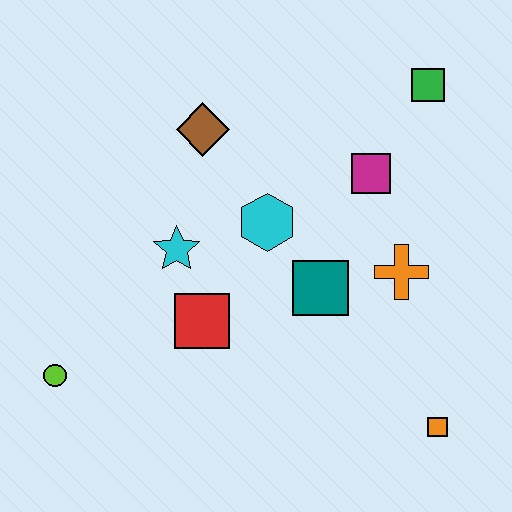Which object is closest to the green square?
The magenta square is closest to the green square.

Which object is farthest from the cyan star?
The orange square is farthest from the cyan star.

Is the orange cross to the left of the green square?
Yes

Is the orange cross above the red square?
Yes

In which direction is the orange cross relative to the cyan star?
The orange cross is to the right of the cyan star.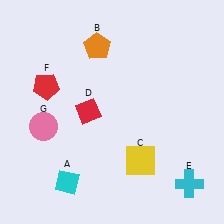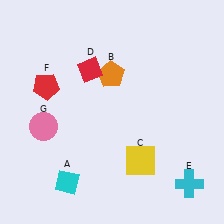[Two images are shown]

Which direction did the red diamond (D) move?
The red diamond (D) moved up.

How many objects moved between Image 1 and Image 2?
2 objects moved between the two images.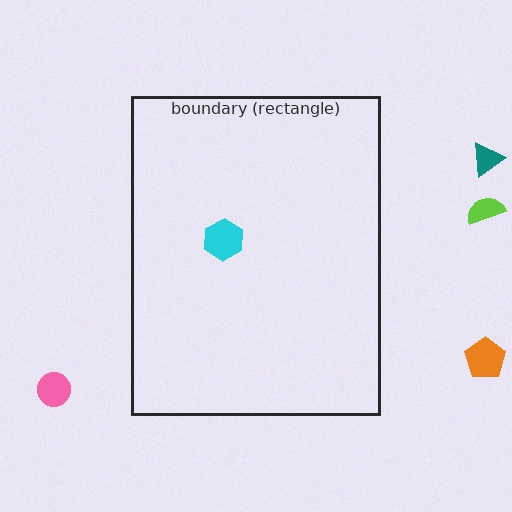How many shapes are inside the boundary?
1 inside, 4 outside.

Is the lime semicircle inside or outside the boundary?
Outside.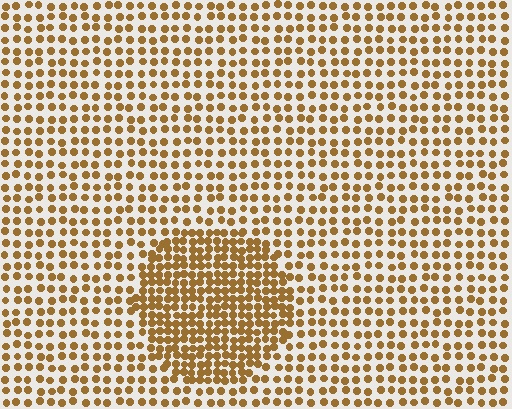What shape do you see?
I see a circle.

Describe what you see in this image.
The image contains small brown elements arranged at two different densities. A circle-shaped region is visible where the elements are more densely packed than the surrounding area.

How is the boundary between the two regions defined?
The boundary is defined by a change in element density (approximately 1.9x ratio). All elements are the same color, size, and shape.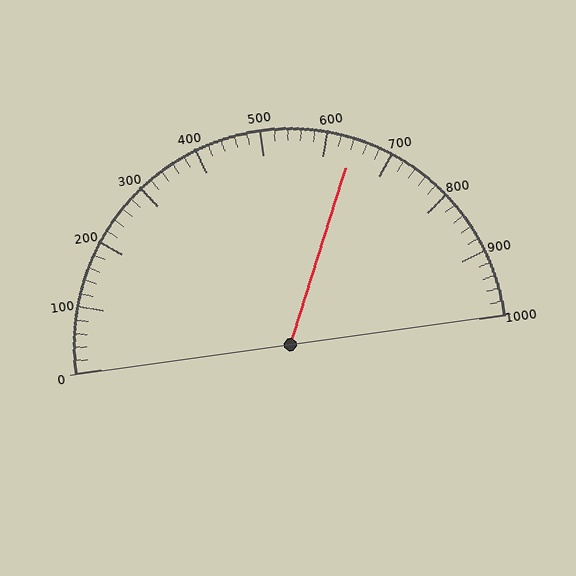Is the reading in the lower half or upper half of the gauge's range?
The reading is in the upper half of the range (0 to 1000).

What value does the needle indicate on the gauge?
The needle indicates approximately 640.